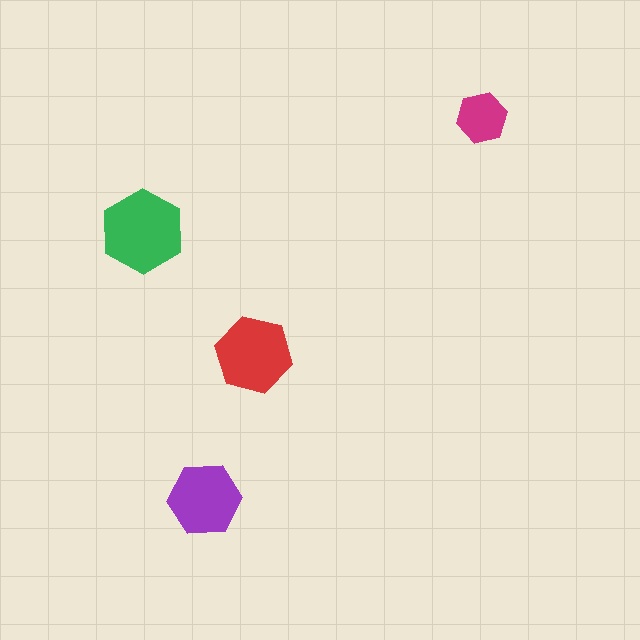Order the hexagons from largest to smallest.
the green one, the red one, the purple one, the magenta one.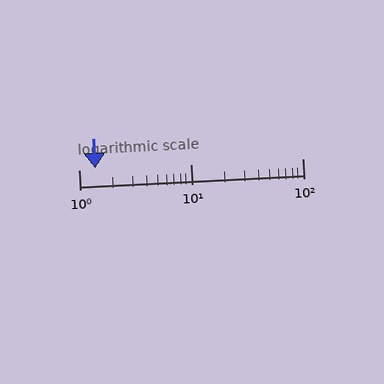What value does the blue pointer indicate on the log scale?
The pointer indicates approximately 1.4.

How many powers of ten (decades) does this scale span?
The scale spans 2 decades, from 1 to 100.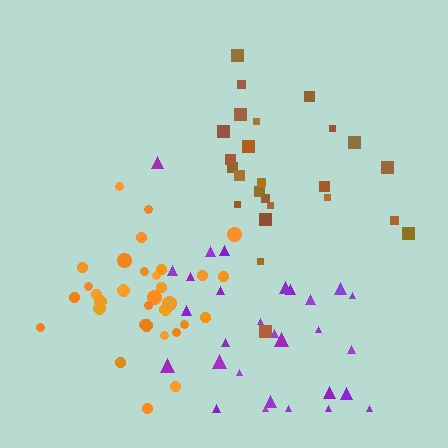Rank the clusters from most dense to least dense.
orange, purple, brown.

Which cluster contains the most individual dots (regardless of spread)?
Orange (32).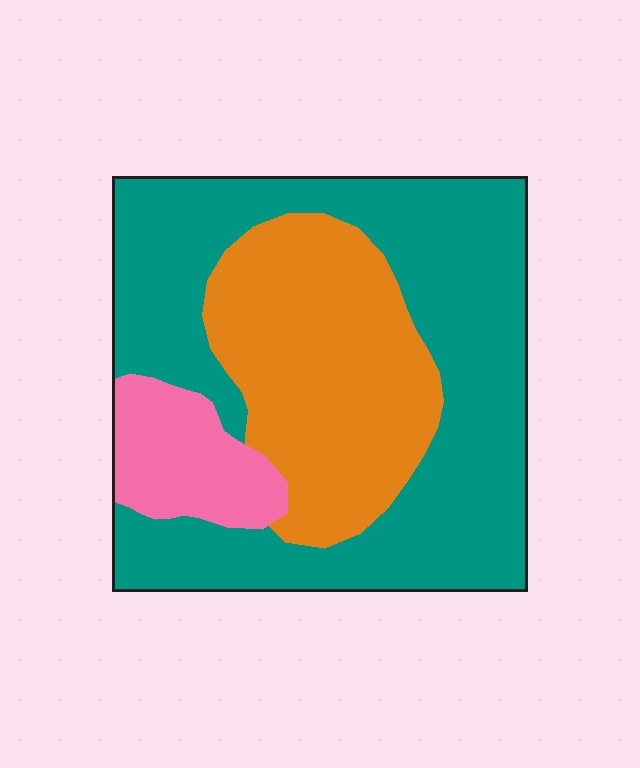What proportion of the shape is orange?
Orange takes up between a sixth and a third of the shape.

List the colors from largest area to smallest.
From largest to smallest: teal, orange, pink.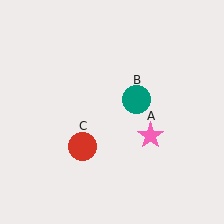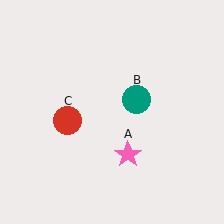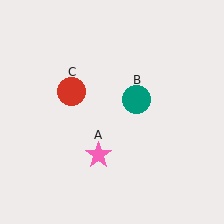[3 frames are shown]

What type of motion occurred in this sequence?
The pink star (object A), red circle (object C) rotated clockwise around the center of the scene.